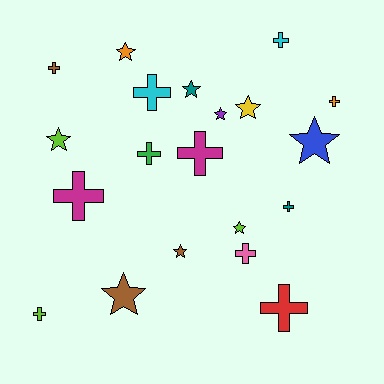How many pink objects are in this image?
There is 1 pink object.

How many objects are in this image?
There are 20 objects.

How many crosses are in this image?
There are 11 crosses.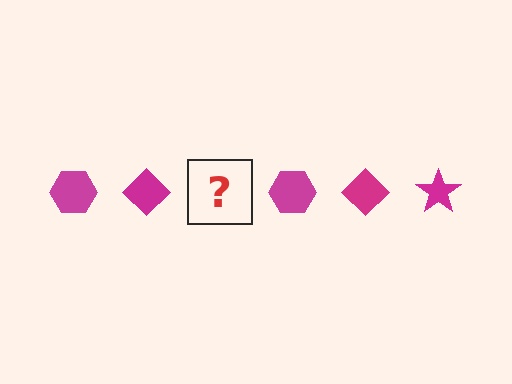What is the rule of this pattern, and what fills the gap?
The rule is that the pattern cycles through hexagon, diamond, star shapes in magenta. The gap should be filled with a magenta star.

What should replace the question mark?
The question mark should be replaced with a magenta star.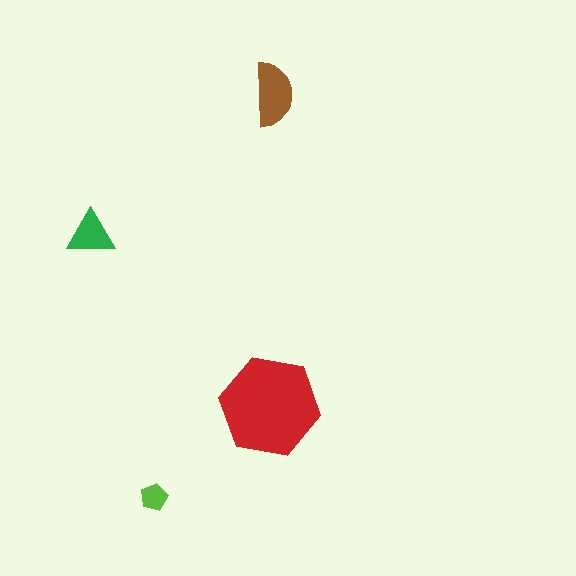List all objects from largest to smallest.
The red hexagon, the brown semicircle, the green triangle, the lime pentagon.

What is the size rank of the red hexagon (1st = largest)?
1st.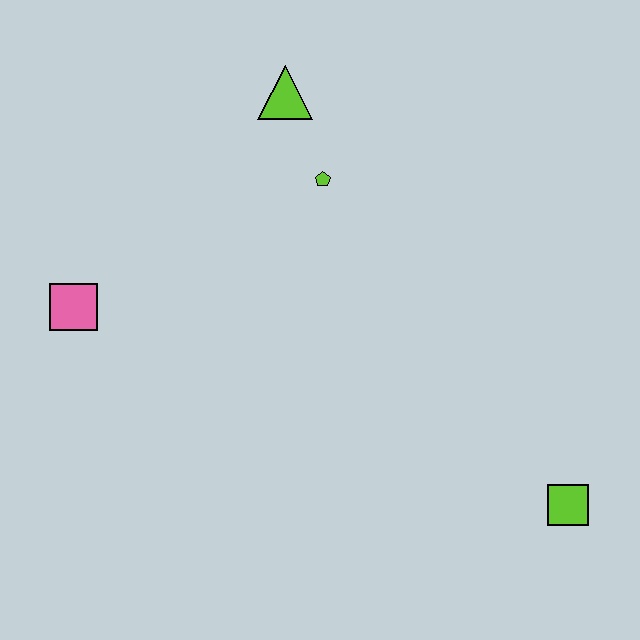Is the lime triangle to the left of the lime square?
Yes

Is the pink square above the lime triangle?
No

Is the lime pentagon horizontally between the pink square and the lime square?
Yes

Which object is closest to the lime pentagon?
The lime triangle is closest to the lime pentagon.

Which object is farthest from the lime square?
The pink square is farthest from the lime square.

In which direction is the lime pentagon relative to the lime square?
The lime pentagon is above the lime square.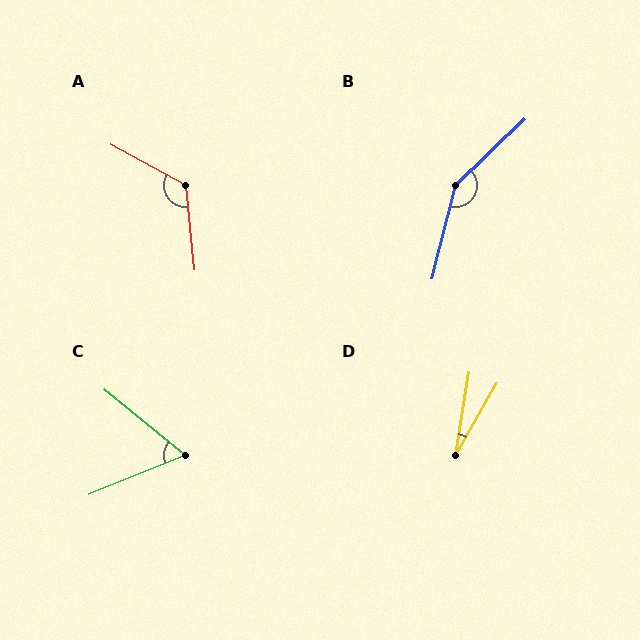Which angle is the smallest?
D, at approximately 21 degrees.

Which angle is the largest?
B, at approximately 148 degrees.